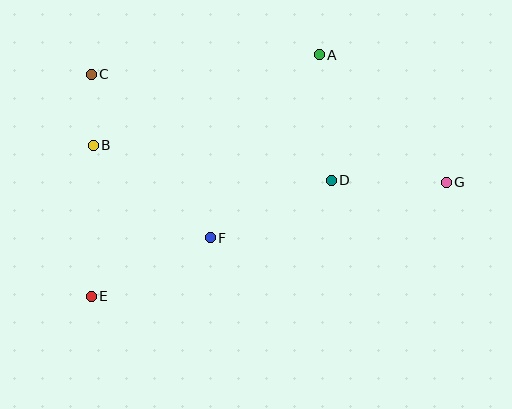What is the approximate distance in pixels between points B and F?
The distance between B and F is approximately 149 pixels.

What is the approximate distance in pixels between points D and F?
The distance between D and F is approximately 134 pixels.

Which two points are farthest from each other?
Points E and G are farthest from each other.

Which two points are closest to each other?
Points B and C are closest to each other.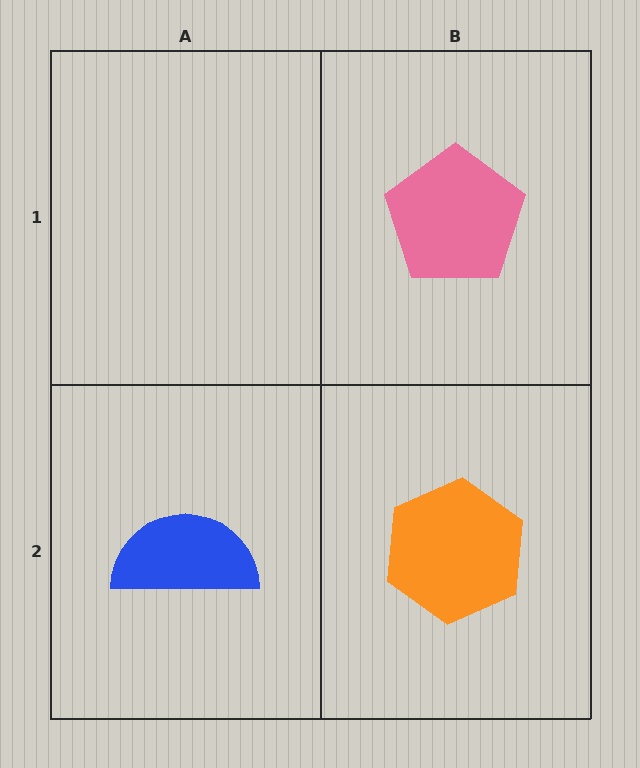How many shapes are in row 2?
2 shapes.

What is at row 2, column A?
A blue semicircle.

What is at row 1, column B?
A pink pentagon.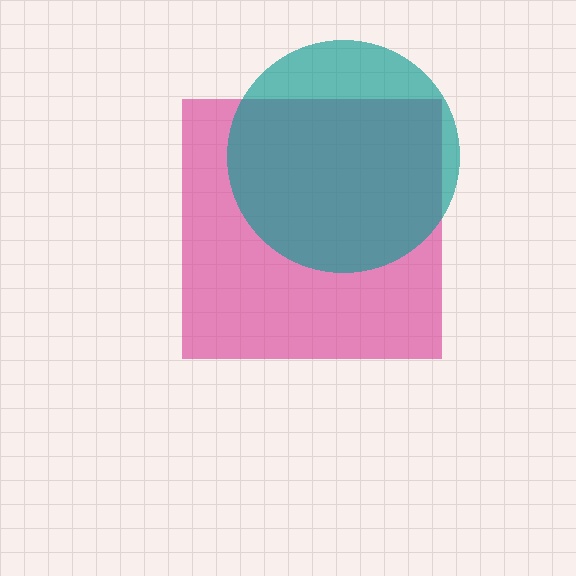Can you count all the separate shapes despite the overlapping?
Yes, there are 2 separate shapes.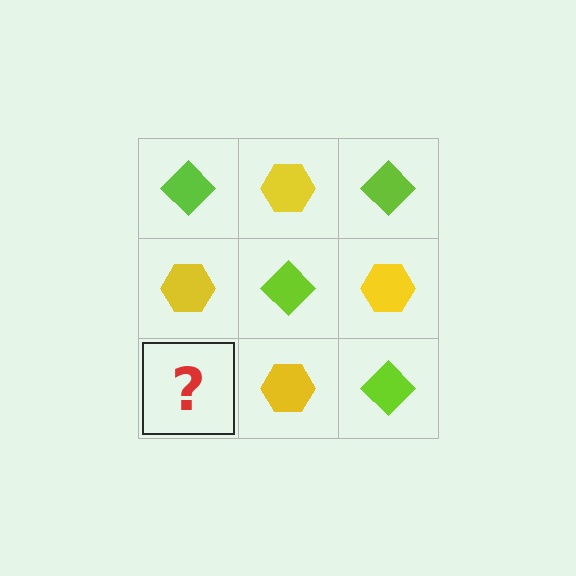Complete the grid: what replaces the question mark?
The question mark should be replaced with a lime diamond.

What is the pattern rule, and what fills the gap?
The rule is that it alternates lime diamond and yellow hexagon in a checkerboard pattern. The gap should be filled with a lime diamond.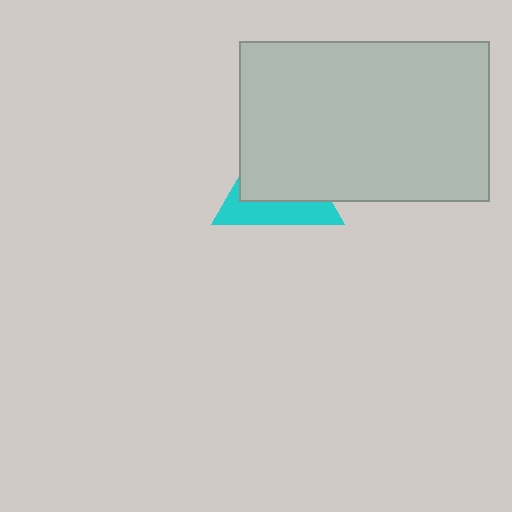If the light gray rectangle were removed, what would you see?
You would see the complete cyan triangle.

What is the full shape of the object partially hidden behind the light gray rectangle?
The partially hidden object is a cyan triangle.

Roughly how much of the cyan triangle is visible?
A small part of it is visible (roughly 39%).